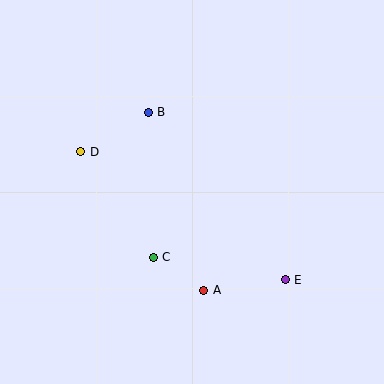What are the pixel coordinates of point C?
Point C is at (153, 258).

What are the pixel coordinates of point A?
Point A is at (203, 290).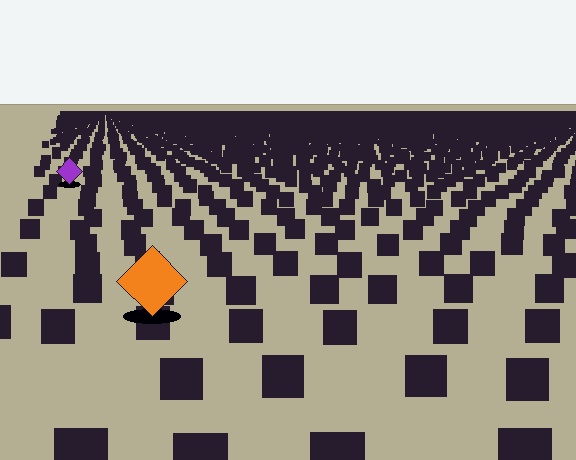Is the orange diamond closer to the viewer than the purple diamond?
Yes. The orange diamond is closer — you can tell from the texture gradient: the ground texture is coarser near it.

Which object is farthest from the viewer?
The purple diamond is farthest from the viewer. It appears smaller and the ground texture around it is denser.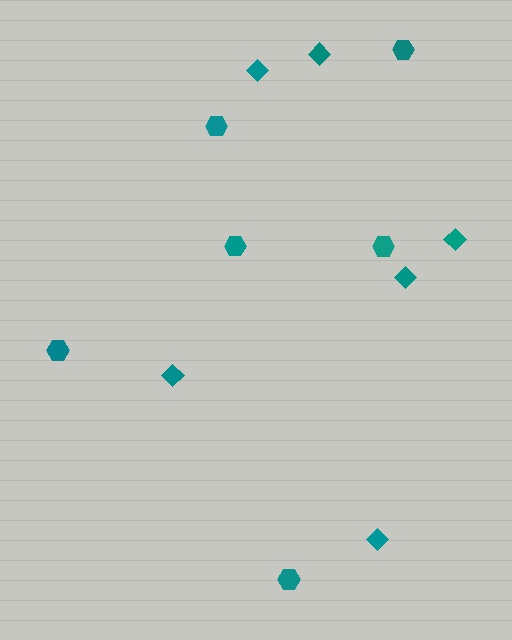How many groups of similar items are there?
There are 2 groups: one group of hexagons (6) and one group of diamonds (6).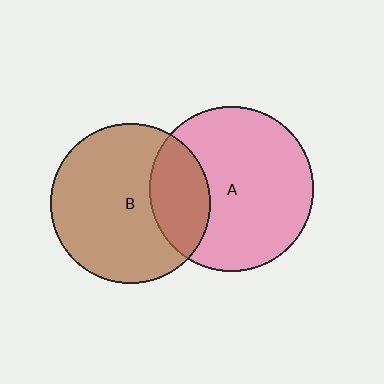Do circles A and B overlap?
Yes.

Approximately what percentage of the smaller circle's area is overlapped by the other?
Approximately 25%.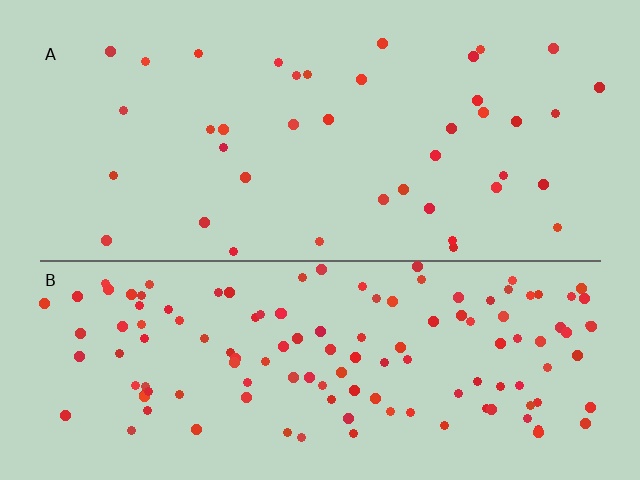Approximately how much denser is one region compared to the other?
Approximately 3.3× — region B over region A.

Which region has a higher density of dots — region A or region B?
B (the bottom).